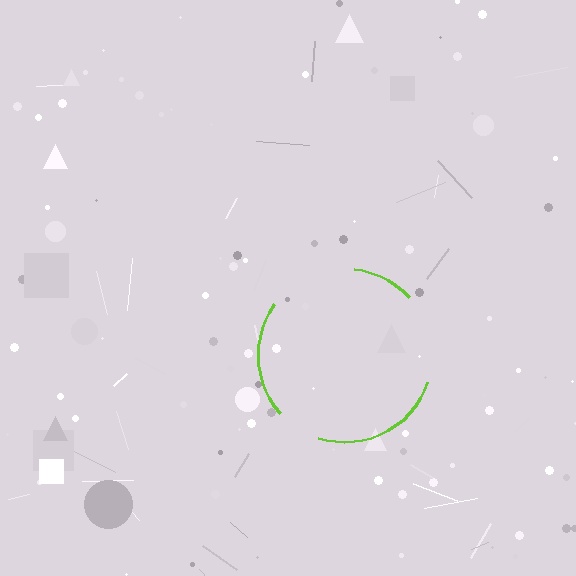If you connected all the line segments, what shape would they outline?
They would outline a circle.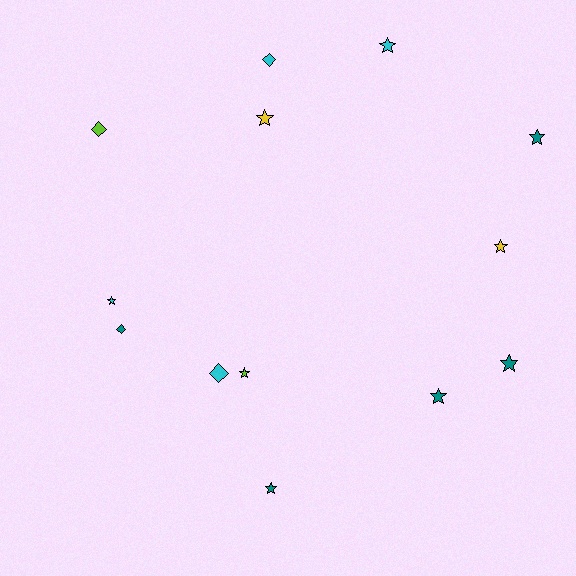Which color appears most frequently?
Teal, with 5 objects.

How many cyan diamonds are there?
There are 2 cyan diamonds.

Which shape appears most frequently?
Star, with 9 objects.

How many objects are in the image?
There are 13 objects.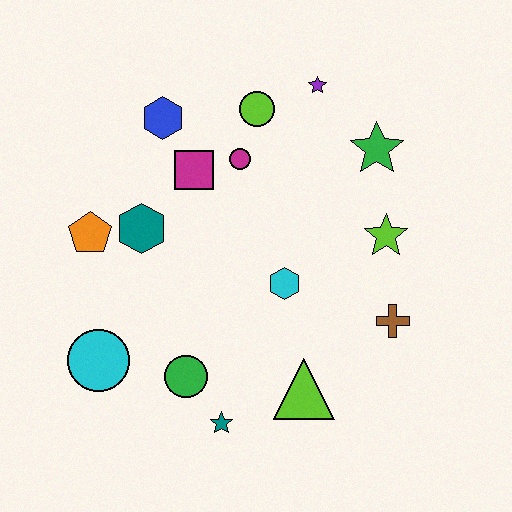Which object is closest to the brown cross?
The lime star is closest to the brown cross.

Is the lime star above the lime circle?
No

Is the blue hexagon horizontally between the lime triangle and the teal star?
No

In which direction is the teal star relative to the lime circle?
The teal star is below the lime circle.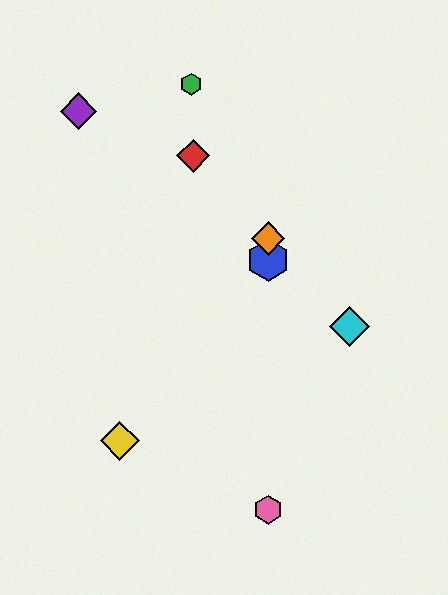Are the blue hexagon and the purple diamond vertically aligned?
No, the blue hexagon is at x≈268 and the purple diamond is at x≈79.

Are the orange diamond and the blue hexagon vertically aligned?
Yes, both are at x≈268.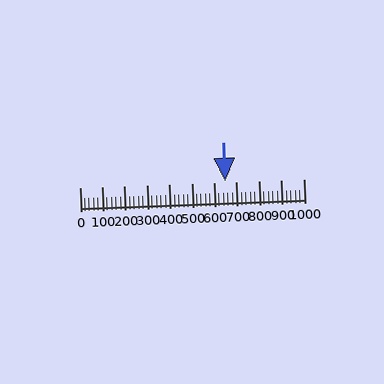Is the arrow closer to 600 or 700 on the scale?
The arrow is closer to 600.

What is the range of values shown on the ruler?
The ruler shows values from 0 to 1000.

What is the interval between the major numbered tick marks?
The major tick marks are spaced 100 units apart.